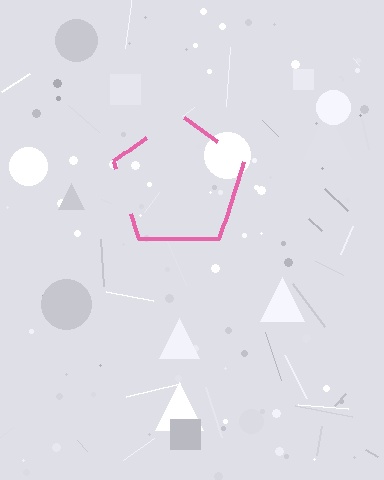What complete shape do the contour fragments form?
The contour fragments form a pentagon.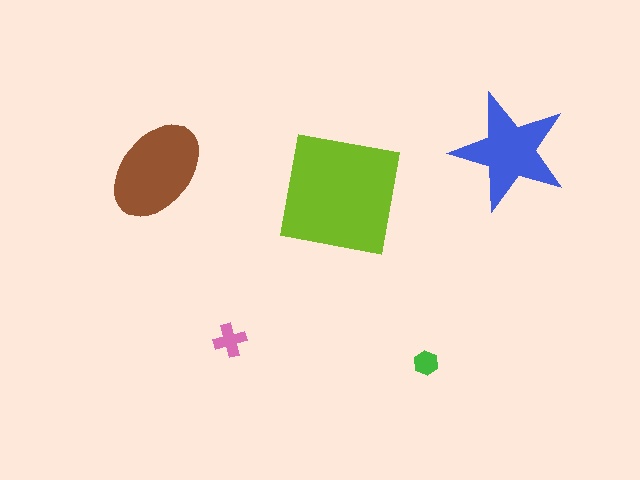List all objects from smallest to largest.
The green hexagon, the pink cross, the blue star, the brown ellipse, the lime square.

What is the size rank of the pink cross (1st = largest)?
4th.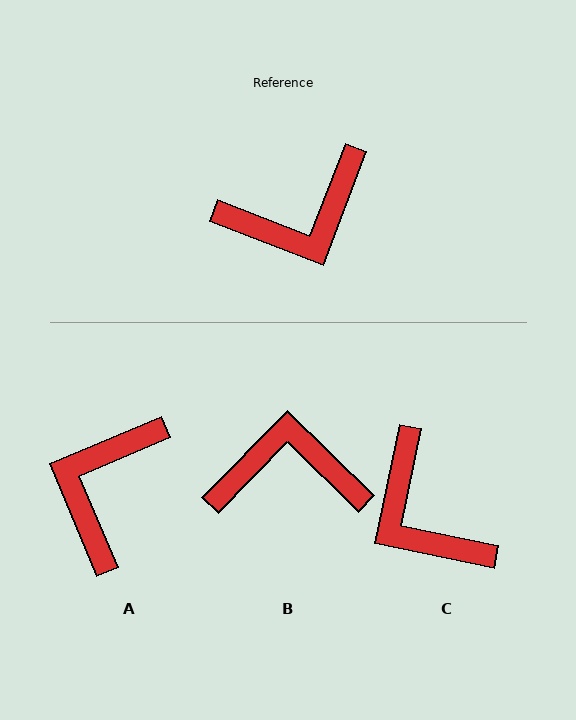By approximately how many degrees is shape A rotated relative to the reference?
Approximately 136 degrees clockwise.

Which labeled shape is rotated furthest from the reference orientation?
B, about 157 degrees away.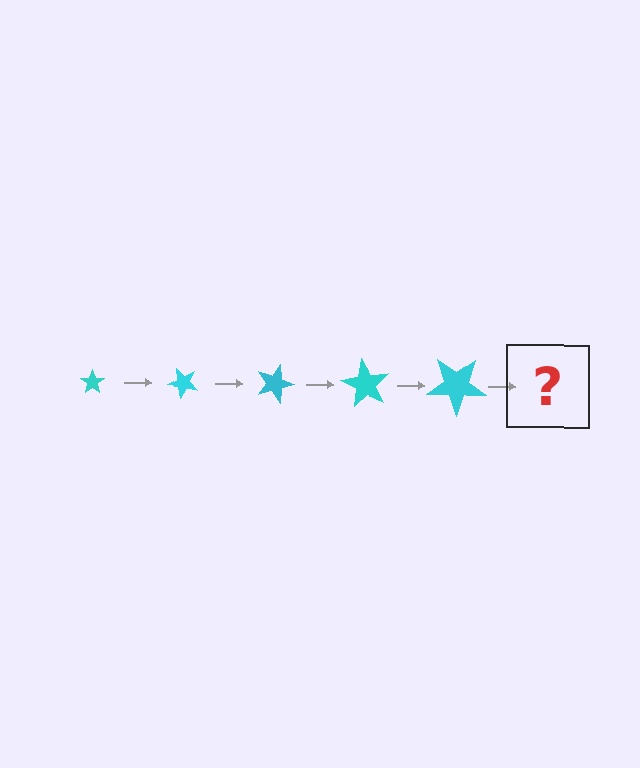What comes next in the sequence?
The next element should be a star, larger than the previous one and rotated 225 degrees from the start.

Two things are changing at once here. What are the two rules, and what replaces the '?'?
The two rules are that the star grows larger each step and it rotates 45 degrees each step. The '?' should be a star, larger than the previous one and rotated 225 degrees from the start.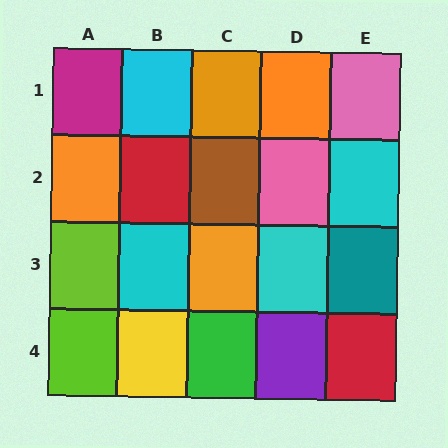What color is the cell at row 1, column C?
Orange.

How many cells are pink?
2 cells are pink.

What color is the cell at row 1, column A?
Magenta.